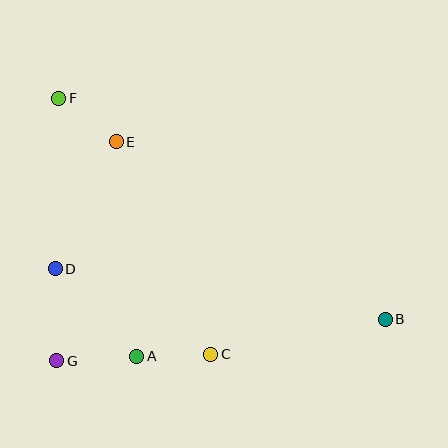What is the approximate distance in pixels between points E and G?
The distance between E and G is approximately 227 pixels.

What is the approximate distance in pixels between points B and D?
The distance between B and D is approximately 334 pixels.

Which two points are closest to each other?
Points E and F are closest to each other.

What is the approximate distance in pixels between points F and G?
The distance between F and G is approximately 262 pixels.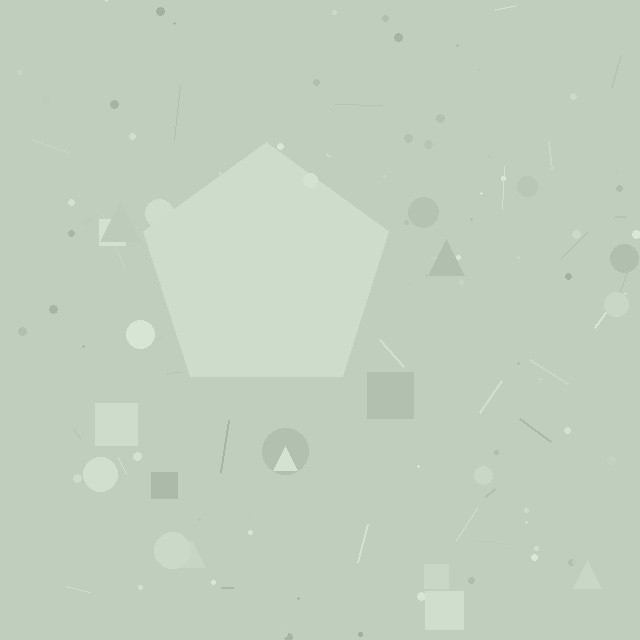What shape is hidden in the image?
A pentagon is hidden in the image.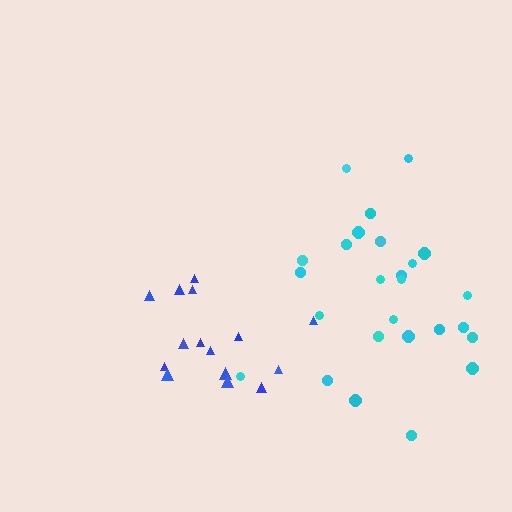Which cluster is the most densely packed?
Blue.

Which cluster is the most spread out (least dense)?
Cyan.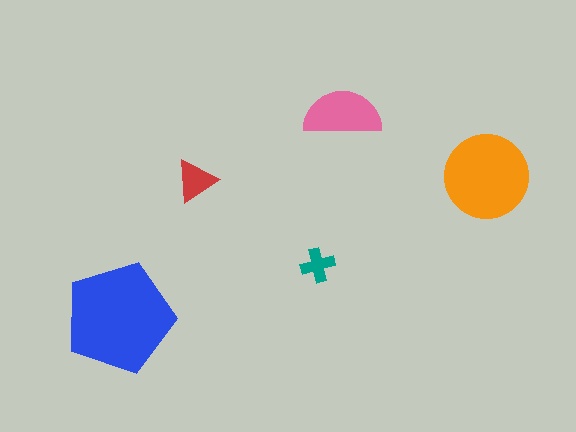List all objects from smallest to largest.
The teal cross, the red triangle, the pink semicircle, the orange circle, the blue pentagon.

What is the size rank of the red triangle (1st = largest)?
4th.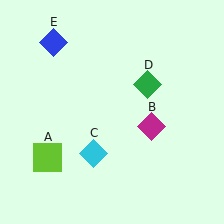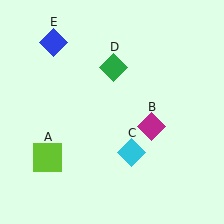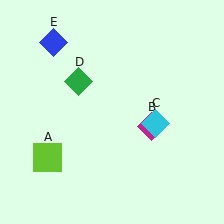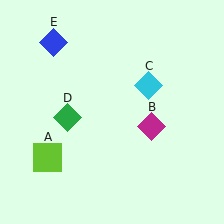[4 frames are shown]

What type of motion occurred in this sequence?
The cyan diamond (object C), green diamond (object D) rotated counterclockwise around the center of the scene.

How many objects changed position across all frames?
2 objects changed position: cyan diamond (object C), green diamond (object D).